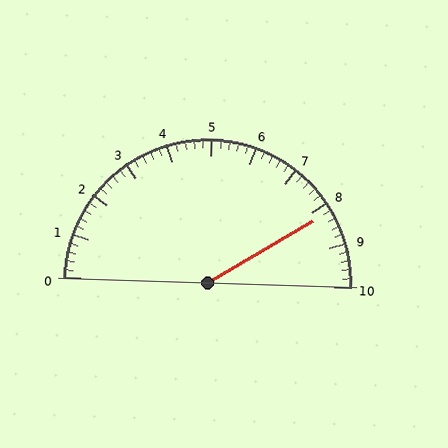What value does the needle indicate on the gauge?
The needle indicates approximately 8.2.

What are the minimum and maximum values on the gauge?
The gauge ranges from 0 to 10.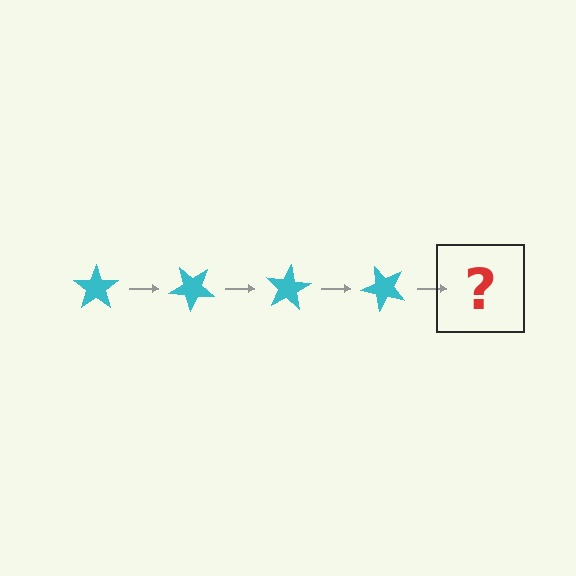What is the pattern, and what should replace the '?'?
The pattern is that the star rotates 40 degrees each step. The '?' should be a cyan star rotated 160 degrees.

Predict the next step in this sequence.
The next step is a cyan star rotated 160 degrees.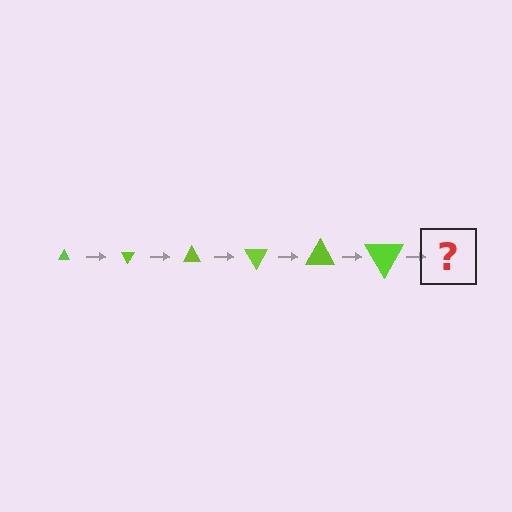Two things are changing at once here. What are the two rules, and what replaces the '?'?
The two rules are that the triangle grows larger each step and it rotates 60 degrees each step. The '?' should be a triangle, larger than the previous one and rotated 360 degrees from the start.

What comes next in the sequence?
The next element should be a triangle, larger than the previous one and rotated 360 degrees from the start.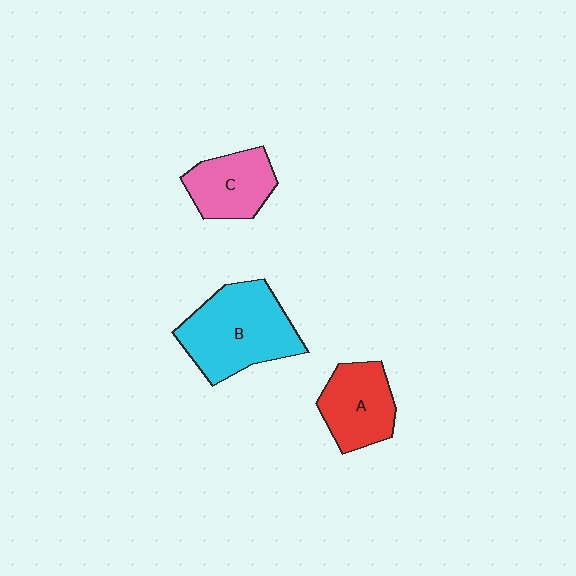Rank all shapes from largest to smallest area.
From largest to smallest: B (cyan), A (red), C (pink).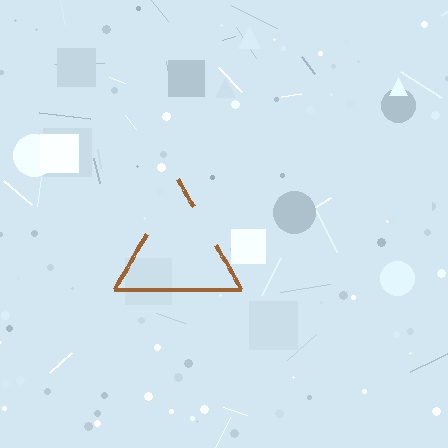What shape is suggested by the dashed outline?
The dashed outline suggests a triangle.